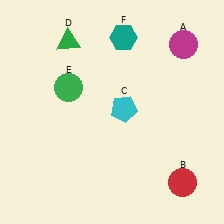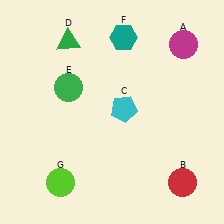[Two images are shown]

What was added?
A lime circle (G) was added in Image 2.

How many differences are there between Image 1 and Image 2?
There is 1 difference between the two images.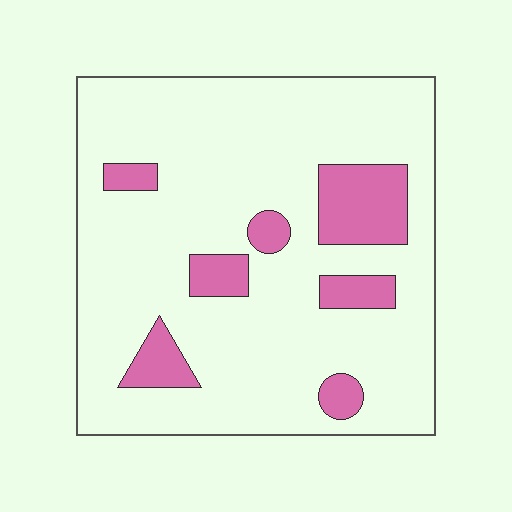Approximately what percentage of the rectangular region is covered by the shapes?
Approximately 15%.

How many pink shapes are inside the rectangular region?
7.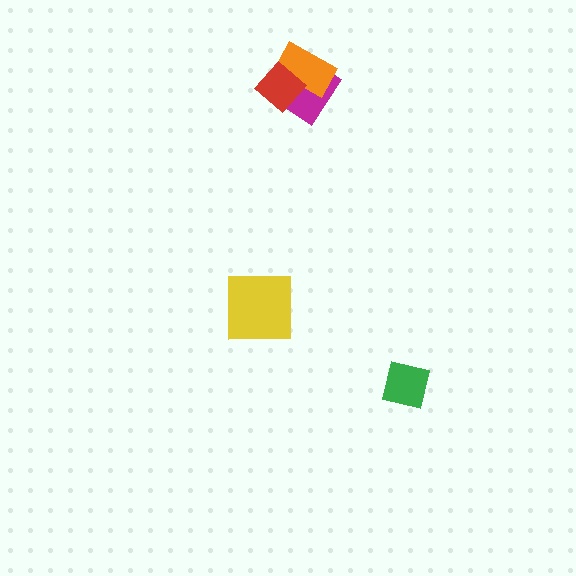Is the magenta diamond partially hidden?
Yes, it is partially covered by another shape.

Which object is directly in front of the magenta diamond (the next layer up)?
The orange rectangle is directly in front of the magenta diamond.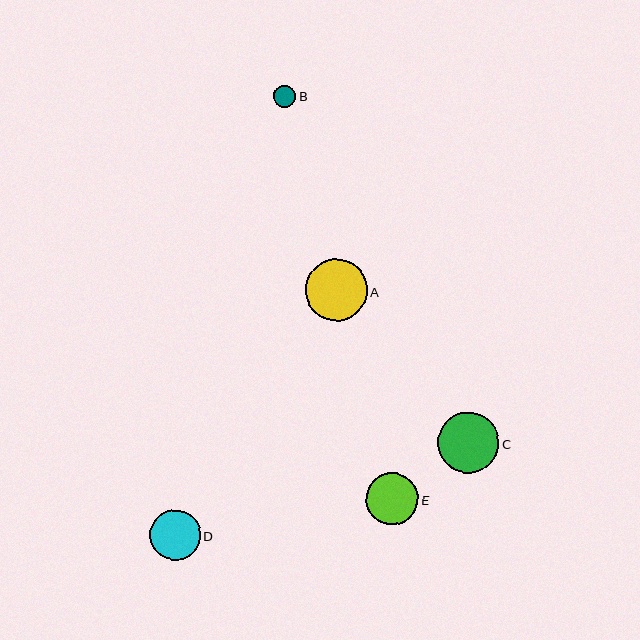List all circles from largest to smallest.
From largest to smallest: A, C, E, D, B.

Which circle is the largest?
Circle A is the largest with a size of approximately 62 pixels.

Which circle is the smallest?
Circle B is the smallest with a size of approximately 23 pixels.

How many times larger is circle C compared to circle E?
Circle C is approximately 1.2 times the size of circle E.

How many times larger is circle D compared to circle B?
Circle D is approximately 2.2 times the size of circle B.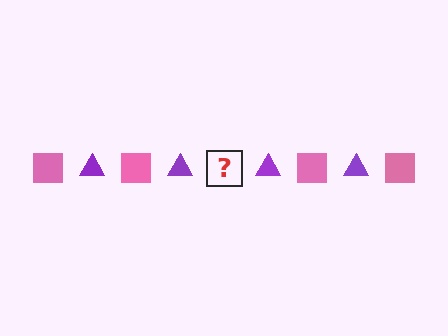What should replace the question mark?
The question mark should be replaced with a pink square.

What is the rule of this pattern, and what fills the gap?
The rule is that the pattern alternates between pink square and purple triangle. The gap should be filled with a pink square.